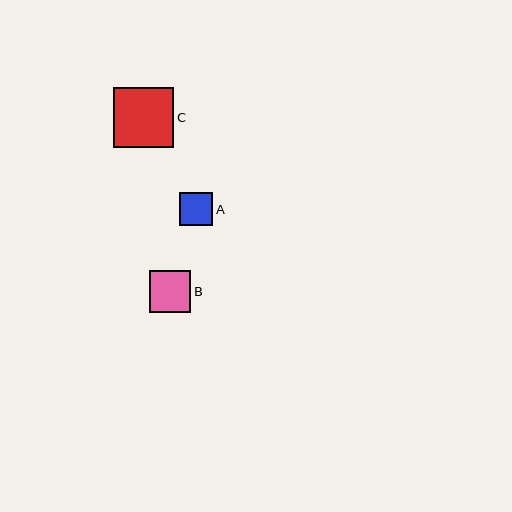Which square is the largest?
Square C is the largest with a size of approximately 60 pixels.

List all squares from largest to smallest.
From largest to smallest: C, B, A.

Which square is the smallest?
Square A is the smallest with a size of approximately 33 pixels.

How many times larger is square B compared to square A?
Square B is approximately 1.2 times the size of square A.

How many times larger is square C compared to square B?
Square C is approximately 1.5 times the size of square B.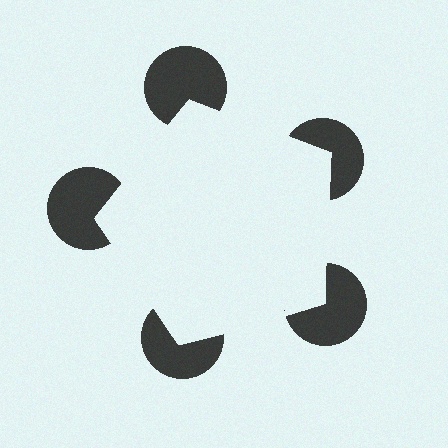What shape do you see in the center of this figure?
An illusory pentagon — its edges are inferred from the aligned wedge cuts in the pac-man discs, not physically drawn.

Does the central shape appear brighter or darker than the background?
It typically appears slightly brighter than the background, even though no actual brightness change is drawn.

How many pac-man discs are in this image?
There are 5 — one at each vertex of the illusory pentagon.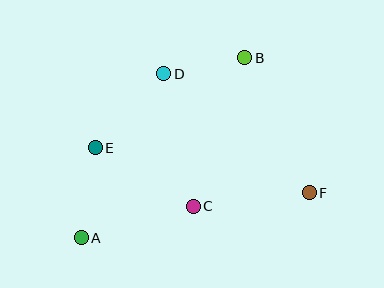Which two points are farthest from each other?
Points A and B are farthest from each other.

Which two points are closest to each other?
Points B and D are closest to each other.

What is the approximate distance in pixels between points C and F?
The distance between C and F is approximately 117 pixels.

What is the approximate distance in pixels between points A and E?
The distance between A and E is approximately 91 pixels.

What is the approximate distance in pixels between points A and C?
The distance between A and C is approximately 117 pixels.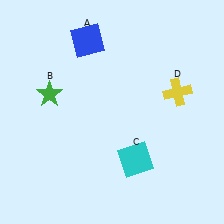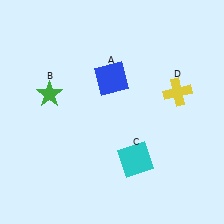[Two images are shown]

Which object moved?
The blue square (A) moved down.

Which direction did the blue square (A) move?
The blue square (A) moved down.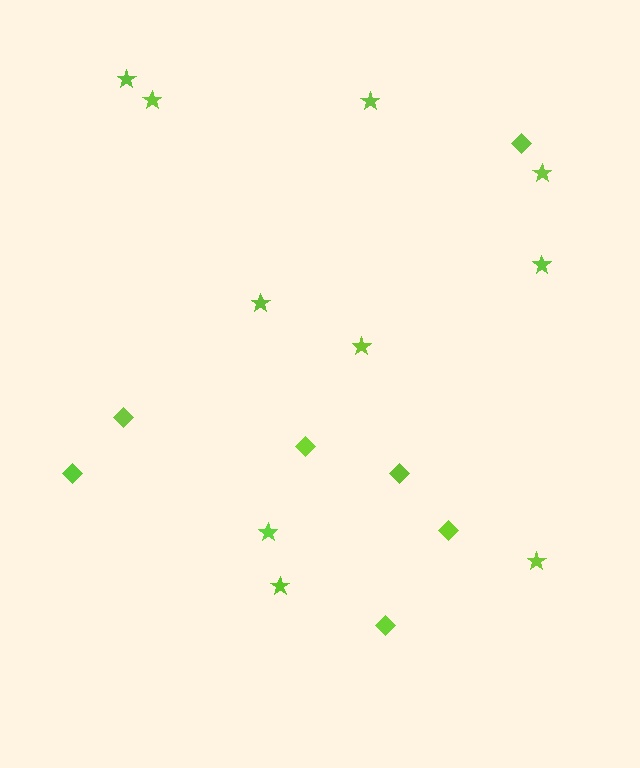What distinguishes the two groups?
There are 2 groups: one group of stars (10) and one group of diamonds (7).